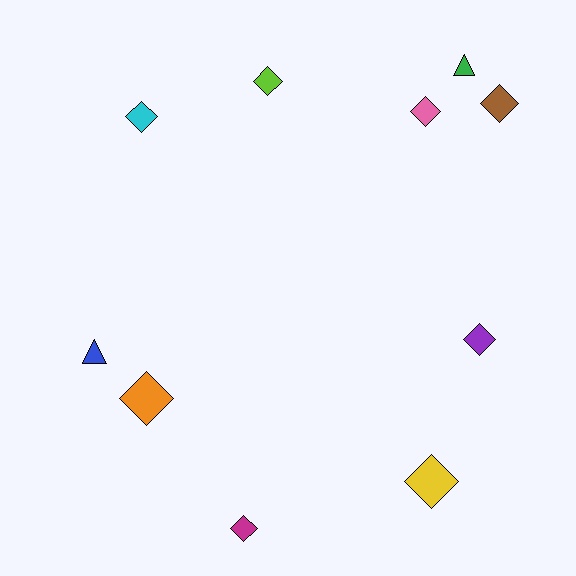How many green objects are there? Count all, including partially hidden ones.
There is 1 green object.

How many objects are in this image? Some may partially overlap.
There are 10 objects.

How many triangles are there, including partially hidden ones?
There are 2 triangles.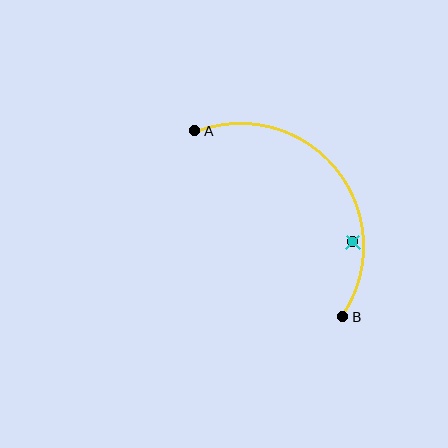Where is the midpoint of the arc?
The arc midpoint is the point on the curve farthest from the straight line joining A and B. It sits above and to the right of that line.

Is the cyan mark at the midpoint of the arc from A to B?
No — the cyan mark does not lie on the arc at all. It sits slightly inside the curve.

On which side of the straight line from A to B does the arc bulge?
The arc bulges above and to the right of the straight line connecting A and B.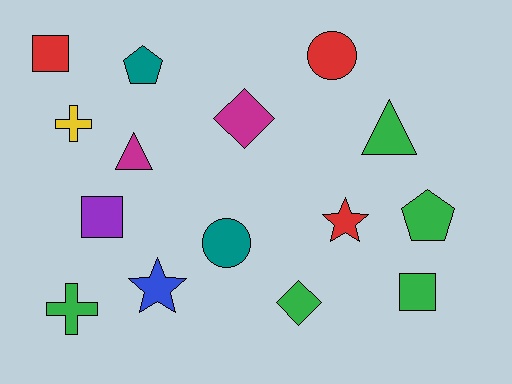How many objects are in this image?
There are 15 objects.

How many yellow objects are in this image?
There is 1 yellow object.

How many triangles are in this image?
There are 2 triangles.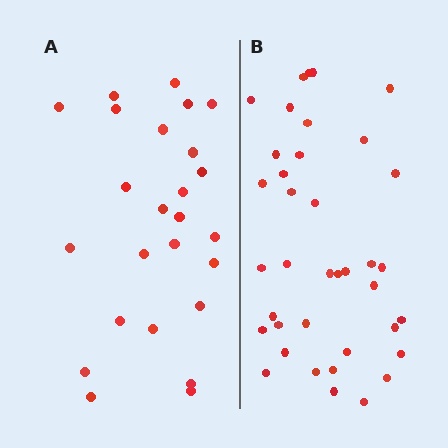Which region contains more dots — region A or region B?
Region B (the right region) has more dots.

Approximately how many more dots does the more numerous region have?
Region B has approximately 15 more dots than region A.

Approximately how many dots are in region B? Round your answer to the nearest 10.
About 40 dots. (The exact count is 38, which rounds to 40.)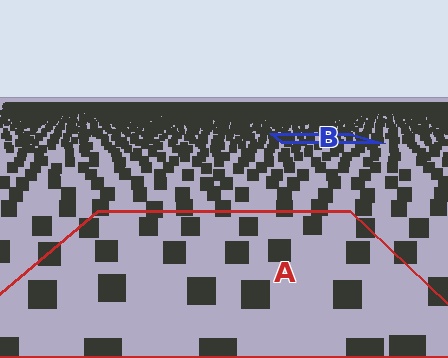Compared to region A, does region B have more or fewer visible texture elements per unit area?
Region B has more texture elements per unit area — they are packed more densely because it is farther away.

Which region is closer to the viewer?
Region A is closer. The texture elements there are larger and more spread out.